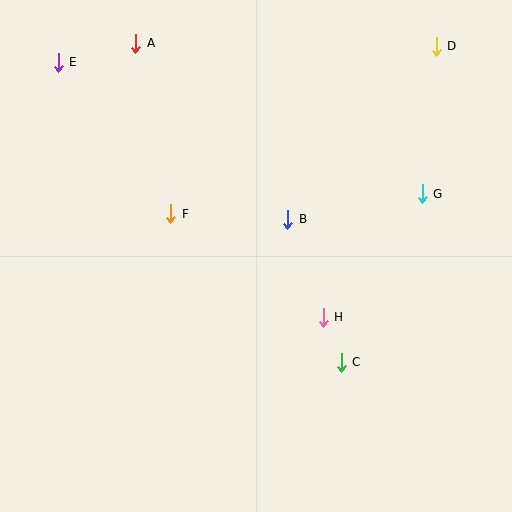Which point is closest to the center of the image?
Point B at (288, 219) is closest to the center.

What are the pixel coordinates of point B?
Point B is at (288, 219).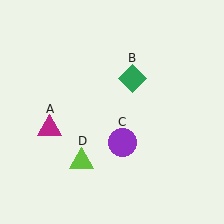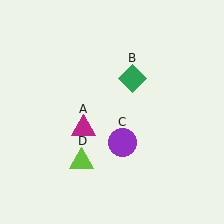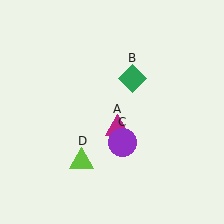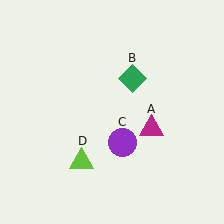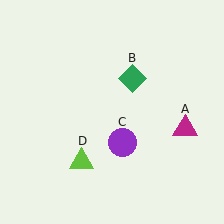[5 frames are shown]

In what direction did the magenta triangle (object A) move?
The magenta triangle (object A) moved right.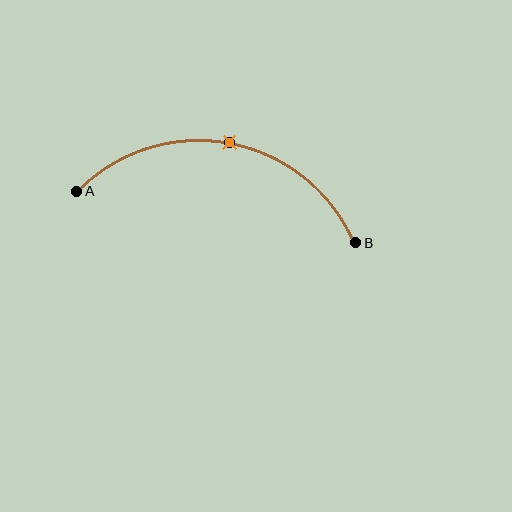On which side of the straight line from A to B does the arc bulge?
The arc bulges above the straight line connecting A and B.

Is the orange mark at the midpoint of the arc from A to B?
Yes. The orange mark lies on the arc at equal arc-length from both A and B — it is the arc midpoint.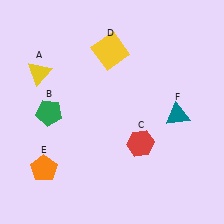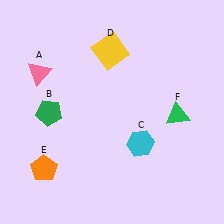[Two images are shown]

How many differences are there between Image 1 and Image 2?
There are 3 differences between the two images.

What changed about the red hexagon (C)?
In Image 1, C is red. In Image 2, it changed to cyan.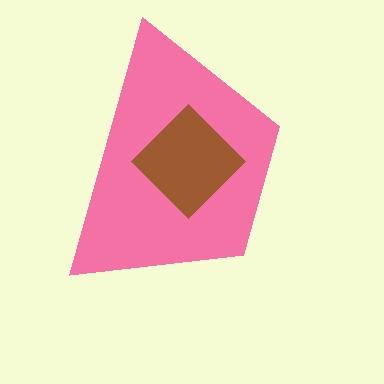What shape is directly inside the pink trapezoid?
The brown diamond.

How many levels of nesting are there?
2.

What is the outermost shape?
The pink trapezoid.